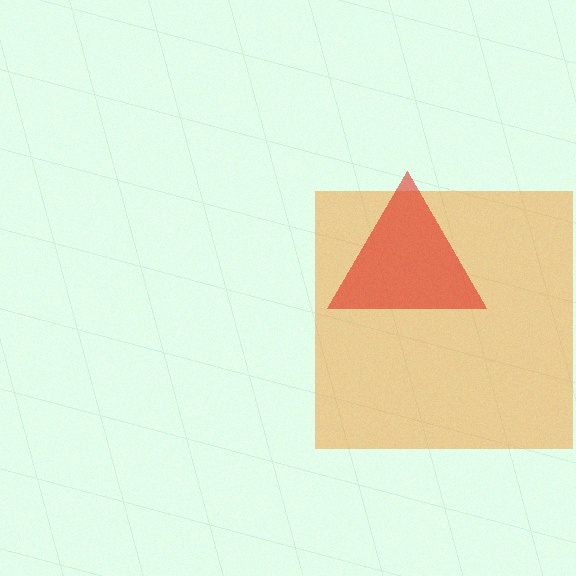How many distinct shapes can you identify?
There are 2 distinct shapes: an orange square, a red triangle.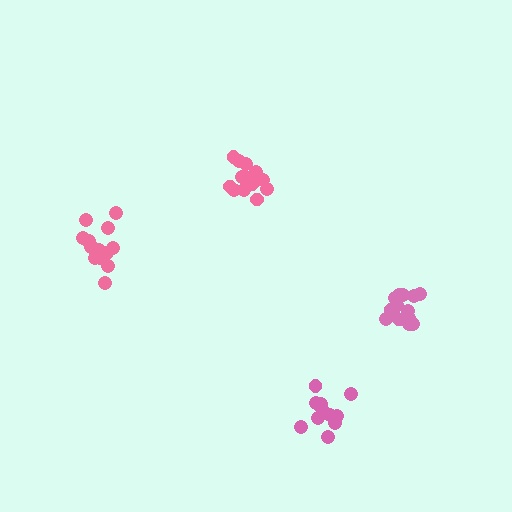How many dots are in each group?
Group 1: 15 dots, Group 2: 15 dots, Group 3: 12 dots, Group 4: 16 dots (58 total).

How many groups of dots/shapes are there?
There are 4 groups.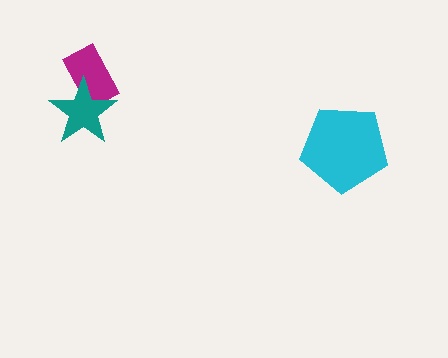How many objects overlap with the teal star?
1 object overlaps with the teal star.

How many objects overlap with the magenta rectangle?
1 object overlaps with the magenta rectangle.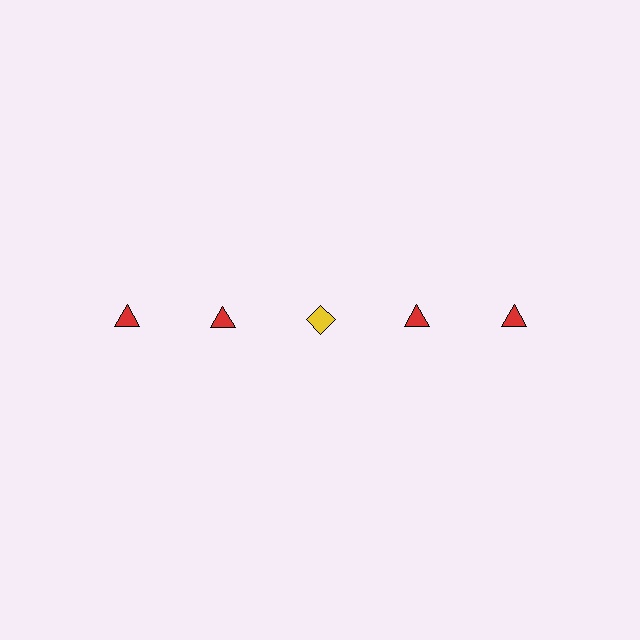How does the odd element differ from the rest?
It differs in both color (yellow instead of red) and shape (diamond instead of triangle).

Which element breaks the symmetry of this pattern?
The yellow diamond in the top row, center column breaks the symmetry. All other shapes are red triangles.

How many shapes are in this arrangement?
There are 5 shapes arranged in a grid pattern.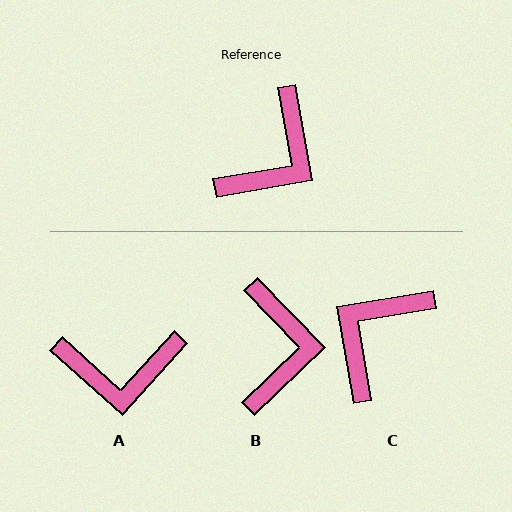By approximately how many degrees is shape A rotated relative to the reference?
Approximately 52 degrees clockwise.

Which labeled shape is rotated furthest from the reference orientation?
C, about 180 degrees away.